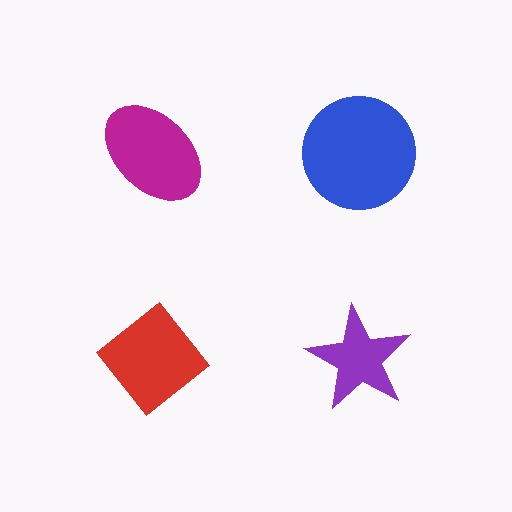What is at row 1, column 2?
A blue circle.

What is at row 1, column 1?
A magenta ellipse.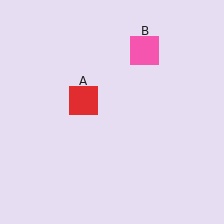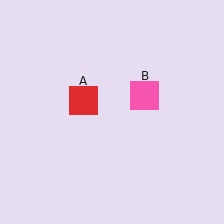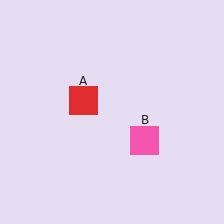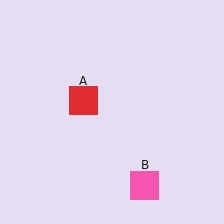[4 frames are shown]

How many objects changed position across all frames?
1 object changed position: pink square (object B).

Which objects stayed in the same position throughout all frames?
Red square (object A) remained stationary.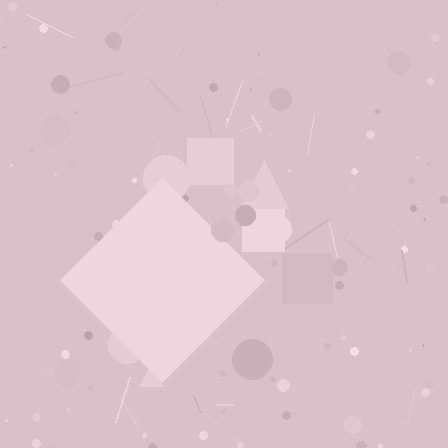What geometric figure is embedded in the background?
A diamond is embedded in the background.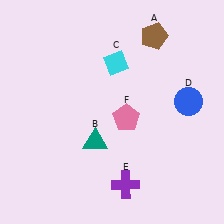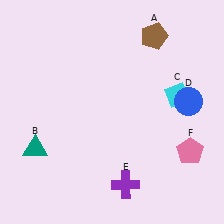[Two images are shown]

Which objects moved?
The objects that moved are: the teal triangle (B), the cyan diamond (C), the pink pentagon (F).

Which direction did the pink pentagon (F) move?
The pink pentagon (F) moved right.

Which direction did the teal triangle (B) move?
The teal triangle (B) moved left.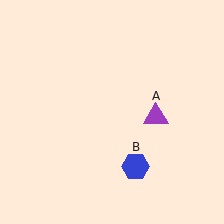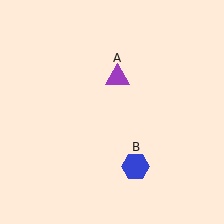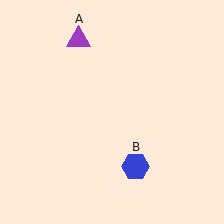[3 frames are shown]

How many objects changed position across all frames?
1 object changed position: purple triangle (object A).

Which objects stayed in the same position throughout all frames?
Blue hexagon (object B) remained stationary.